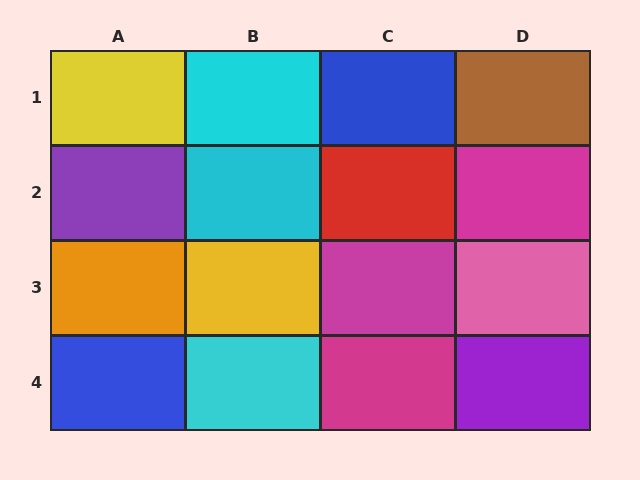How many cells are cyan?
3 cells are cyan.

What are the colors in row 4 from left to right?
Blue, cyan, magenta, purple.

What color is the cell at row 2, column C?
Red.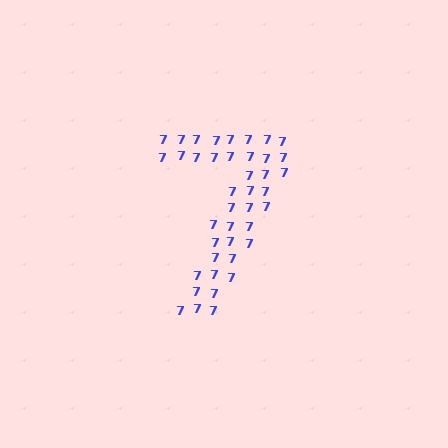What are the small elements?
The small elements are digit 7's.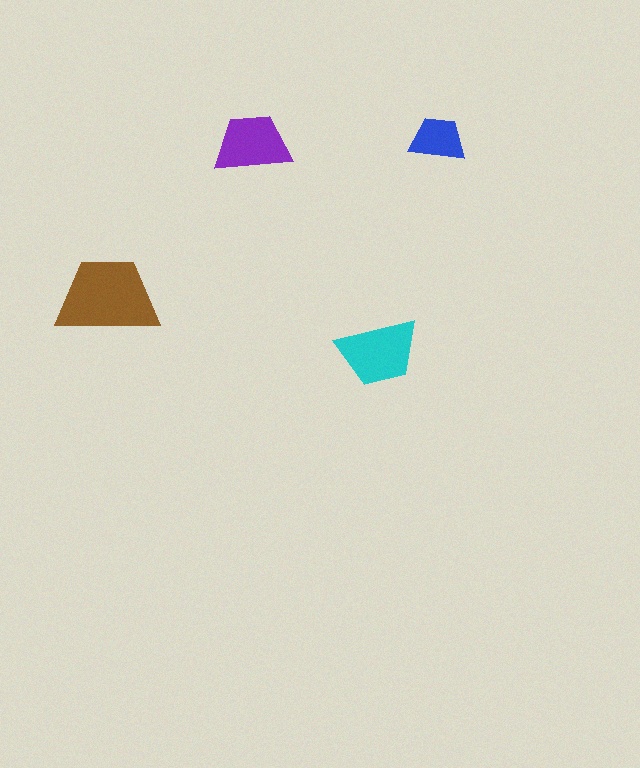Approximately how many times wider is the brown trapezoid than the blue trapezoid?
About 2 times wider.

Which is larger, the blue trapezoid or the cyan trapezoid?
The cyan one.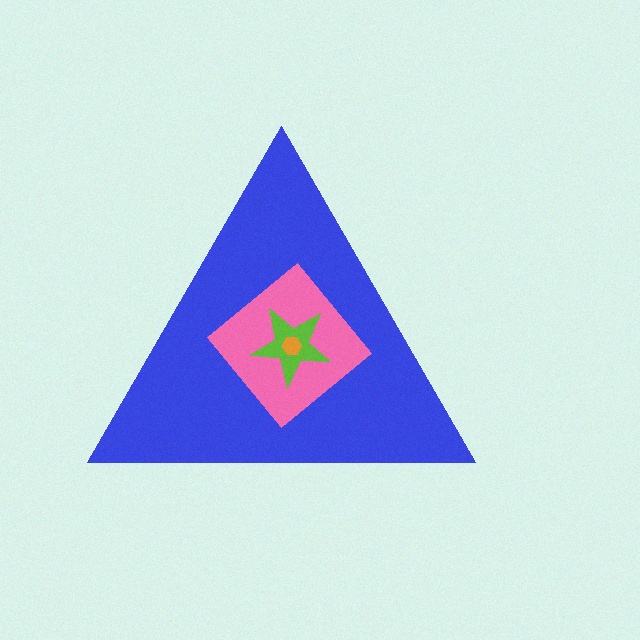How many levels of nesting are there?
4.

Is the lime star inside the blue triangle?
Yes.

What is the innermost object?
The orange hexagon.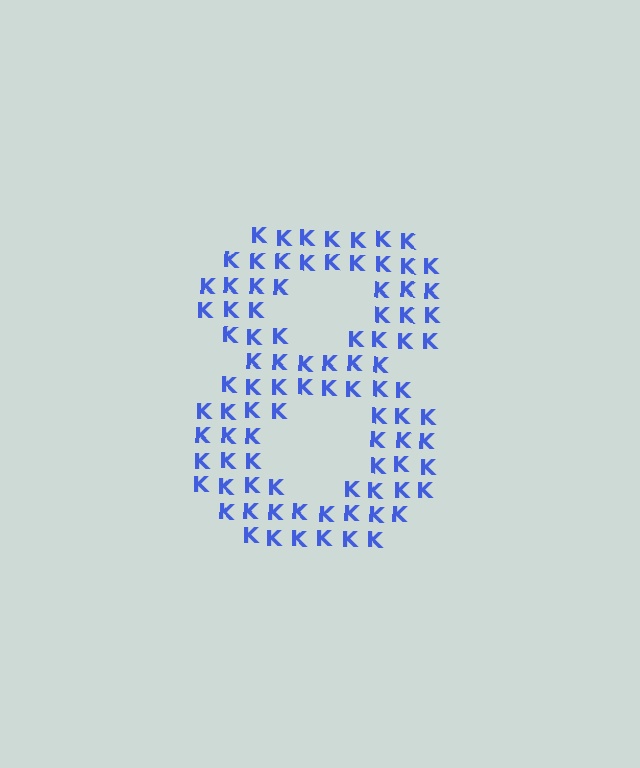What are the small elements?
The small elements are letter K's.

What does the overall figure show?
The overall figure shows the digit 8.